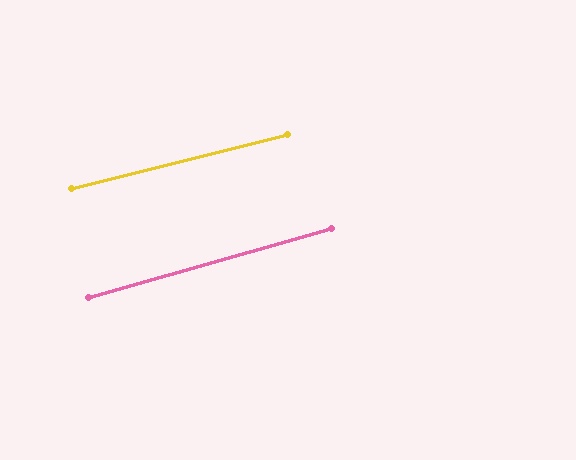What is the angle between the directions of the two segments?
Approximately 2 degrees.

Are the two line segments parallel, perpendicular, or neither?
Parallel — their directions differ by only 1.9°.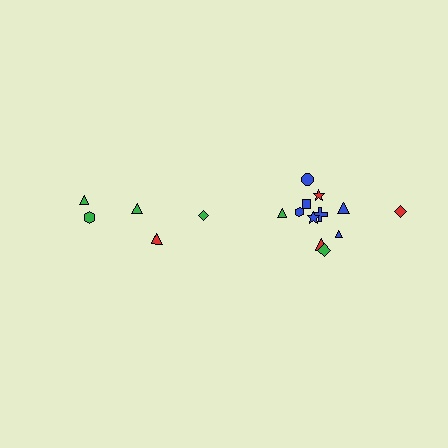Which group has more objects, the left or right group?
The right group.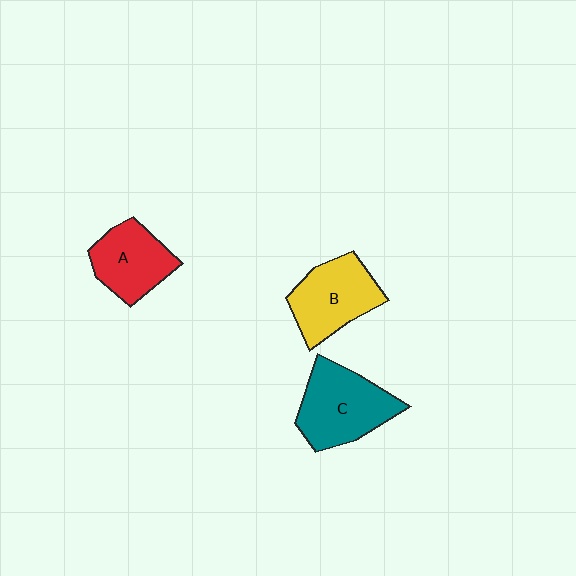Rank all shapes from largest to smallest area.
From largest to smallest: C (teal), B (yellow), A (red).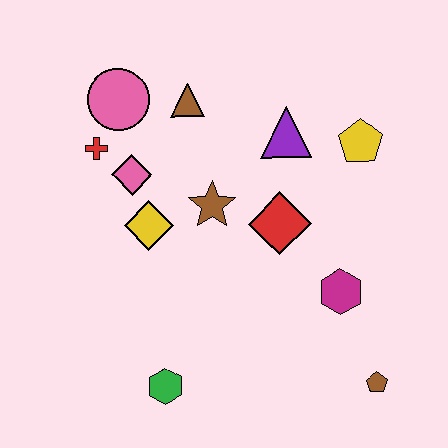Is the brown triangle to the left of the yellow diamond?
No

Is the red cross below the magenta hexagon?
No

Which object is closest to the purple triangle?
The yellow pentagon is closest to the purple triangle.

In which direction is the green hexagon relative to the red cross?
The green hexagon is below the red cross.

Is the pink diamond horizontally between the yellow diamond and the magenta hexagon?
No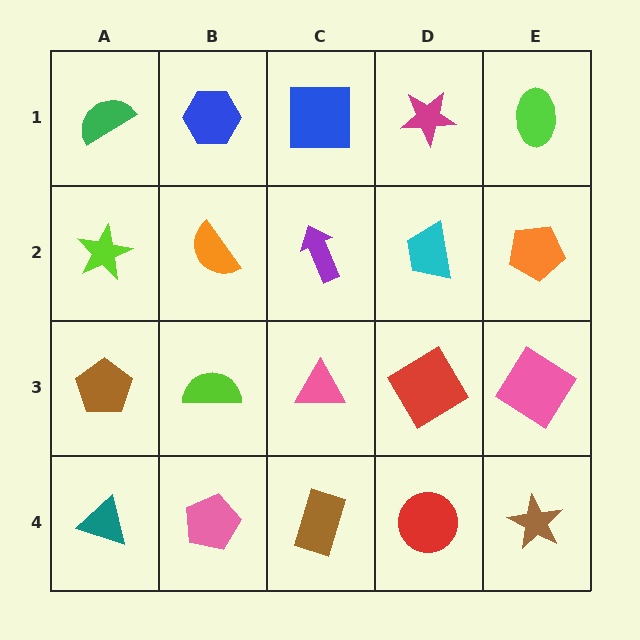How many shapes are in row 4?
5 shapes.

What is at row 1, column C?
A blue square.